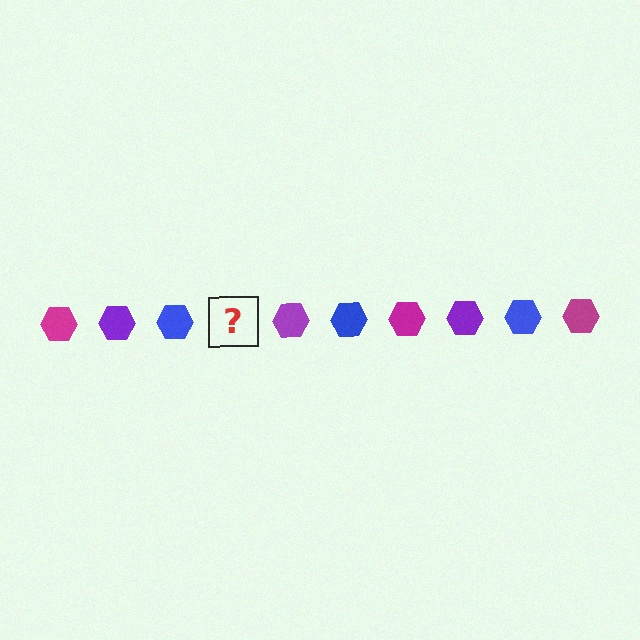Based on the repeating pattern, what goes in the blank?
The blank should be a magenta hexagon.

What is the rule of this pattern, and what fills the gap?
The rule is that the pattern cycles through magenta, purple, blue hexagons. The gap should be filled with a magenta hexagon.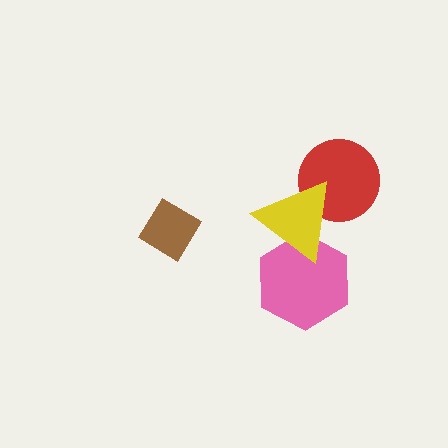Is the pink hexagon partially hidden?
Yes, it is partially covered by another shape.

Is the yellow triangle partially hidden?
No, no other shape covers it.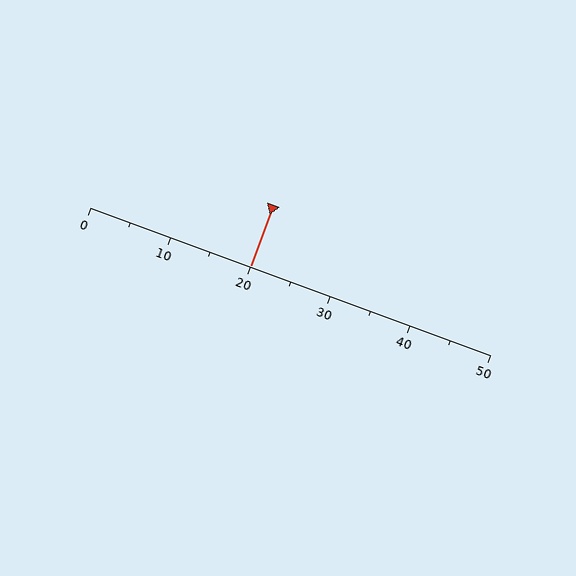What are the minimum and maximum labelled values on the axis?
The axis runs from 0 to 50.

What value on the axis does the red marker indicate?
The marker indicates approximately 20.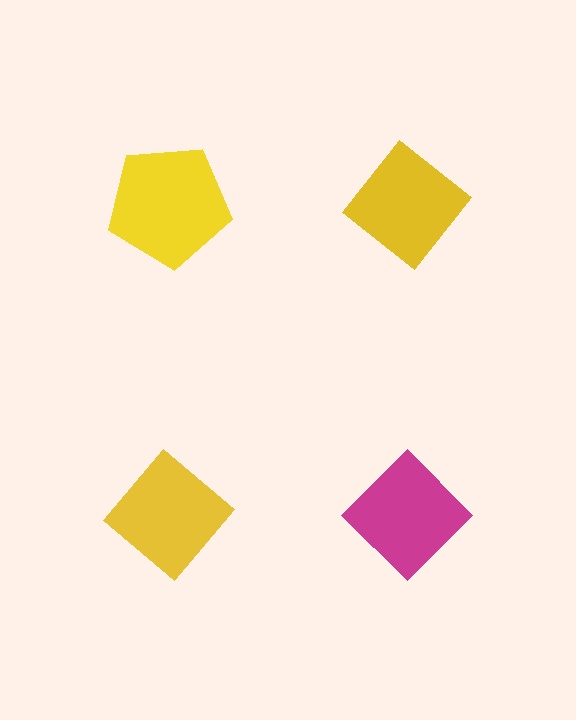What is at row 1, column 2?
A yellow diamond.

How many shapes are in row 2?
2 shapes.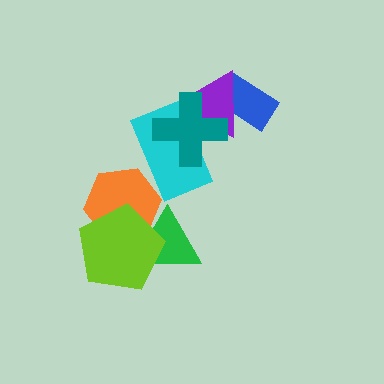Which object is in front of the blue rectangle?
The purple triangle is in front of the blue rectangle.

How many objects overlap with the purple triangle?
3 objects overlap with the purple triangle.